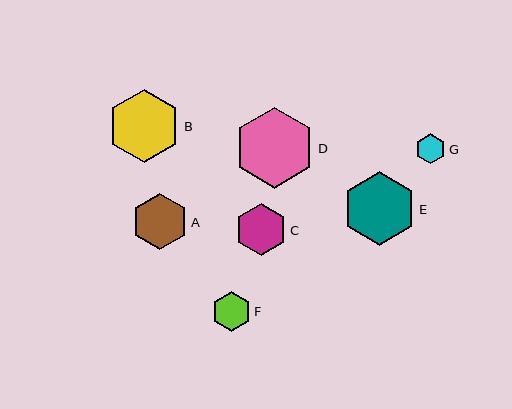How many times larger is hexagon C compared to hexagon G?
Hexagon C is approximately 1.7 times the size of hexagon G.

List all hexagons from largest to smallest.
From largest to smallest: D, E, B, A, C, F, G.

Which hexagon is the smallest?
Hexagon G is the smallest with a size of approximately 30 pixels.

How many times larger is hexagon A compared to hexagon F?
Hexagon A is approximately 1.4 times the size of hexagon F.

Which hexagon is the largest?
Hexagon D is the largest with a size of approximately 81 pixels.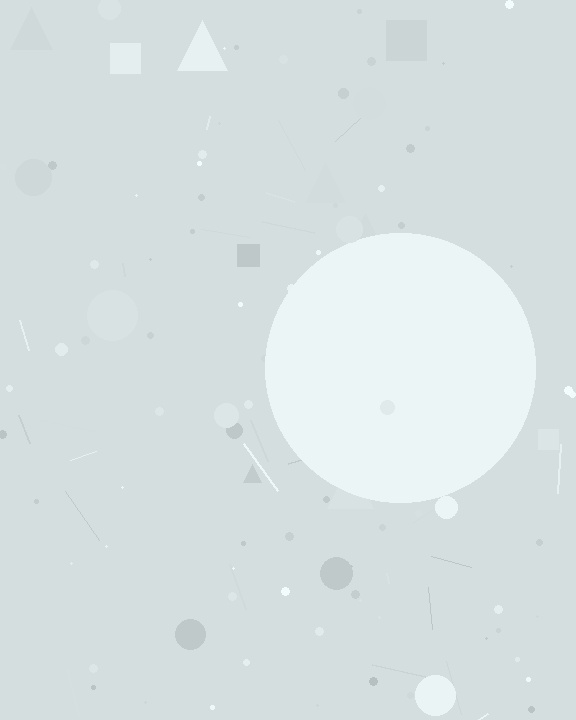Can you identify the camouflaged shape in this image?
The camouflaged shape is a circle.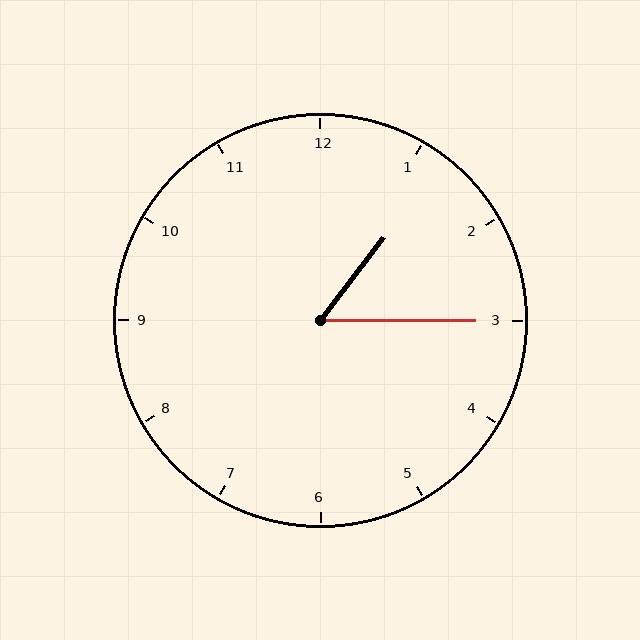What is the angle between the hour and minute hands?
Approximately 52 degrees.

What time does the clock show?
1:15.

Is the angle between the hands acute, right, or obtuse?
It is acute.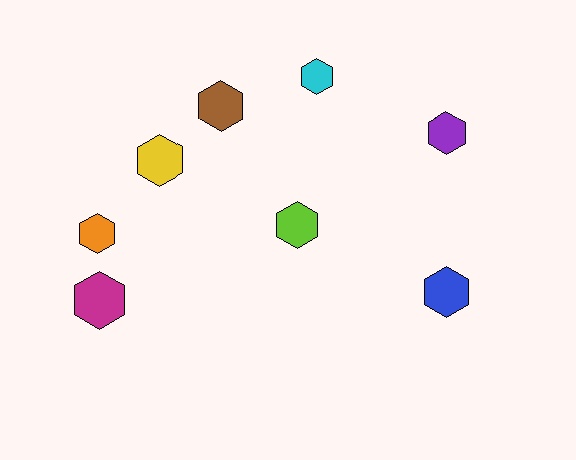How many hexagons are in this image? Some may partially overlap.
There are 8 hexagons.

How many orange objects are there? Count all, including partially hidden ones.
There is 1 orange object.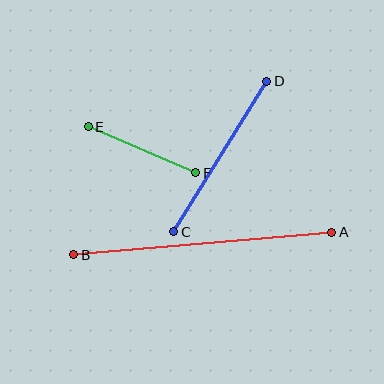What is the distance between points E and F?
The distance is approximately 117 pixels.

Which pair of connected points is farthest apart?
Points A and B are farthest apart.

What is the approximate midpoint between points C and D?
The midpoint is at approximately (220, 157) pixels.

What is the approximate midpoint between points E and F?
The midpoint is at approximately (142, 150) pixels.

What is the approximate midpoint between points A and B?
The midpoint is at approximately (203, 244) pixels.